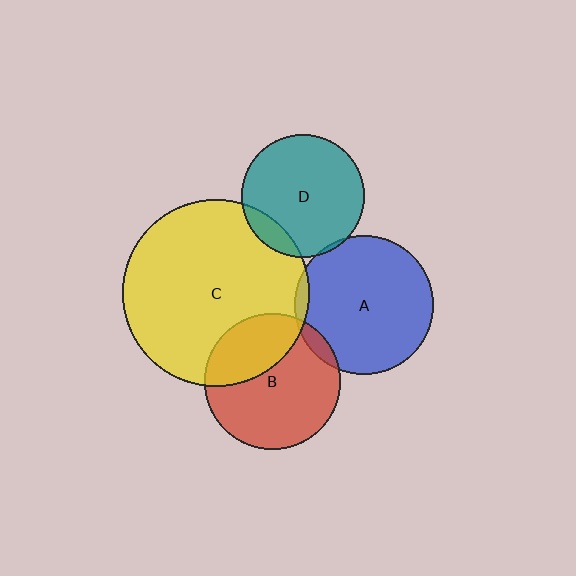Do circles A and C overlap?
Yes.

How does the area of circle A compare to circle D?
Approximately 1.3 times.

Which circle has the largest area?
Circle C (yellow).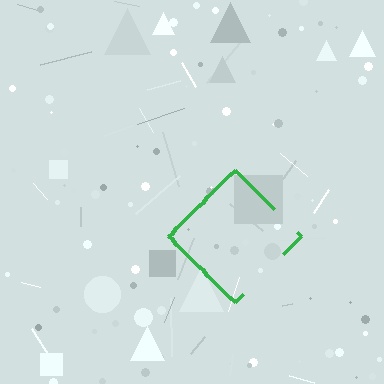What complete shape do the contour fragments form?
The contour fragments form a diamond.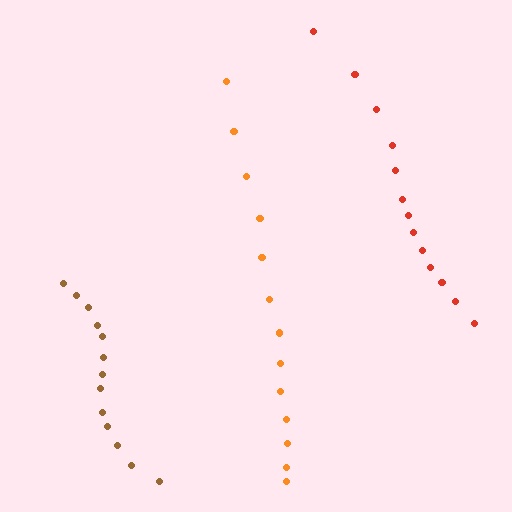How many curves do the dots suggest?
There are 3 distinct paths.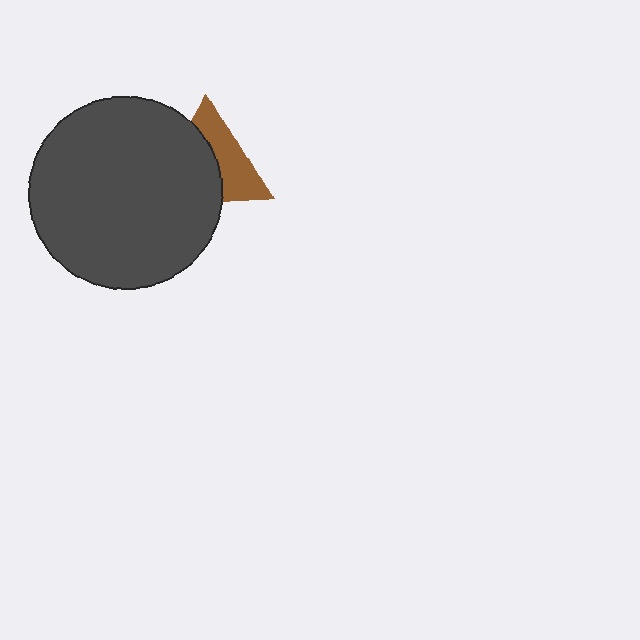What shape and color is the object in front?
The object in front is a dark gray circle.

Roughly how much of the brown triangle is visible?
About half of it is visible (roughly 47%).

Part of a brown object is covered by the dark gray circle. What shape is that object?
It is a triangle.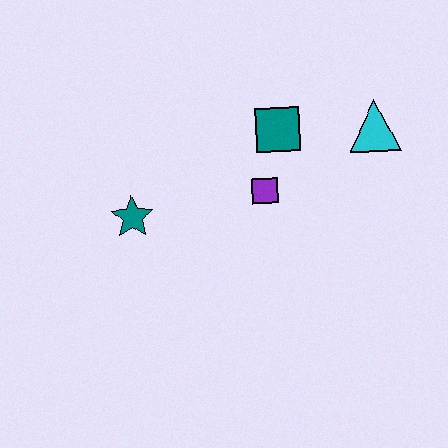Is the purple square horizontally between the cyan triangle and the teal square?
No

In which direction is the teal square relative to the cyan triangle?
The teal square is to the left of the cyan triangle.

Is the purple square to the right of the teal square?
No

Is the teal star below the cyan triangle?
Yes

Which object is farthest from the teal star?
The cyan triangle is farthest from the teal star.